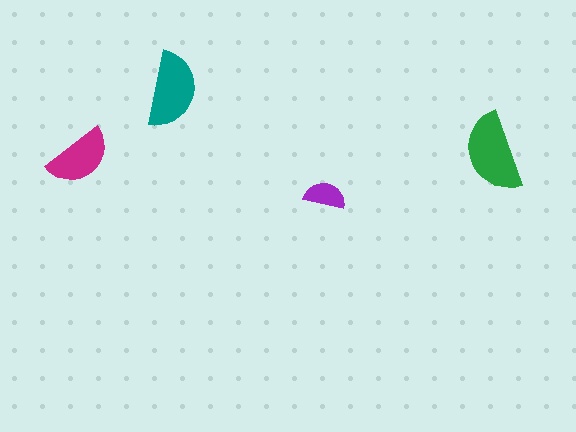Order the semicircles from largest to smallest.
the green one, the teal one, the magenta one, the purple one.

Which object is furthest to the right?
The green semicircle is rightmost.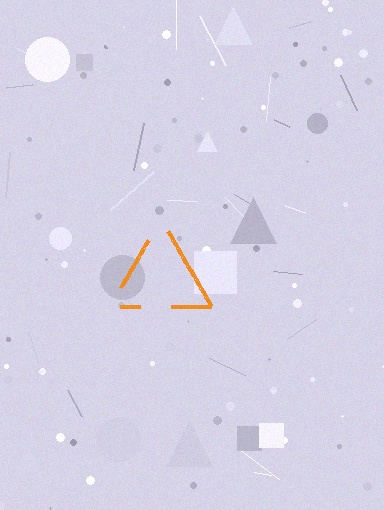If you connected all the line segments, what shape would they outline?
They would outline a triangle.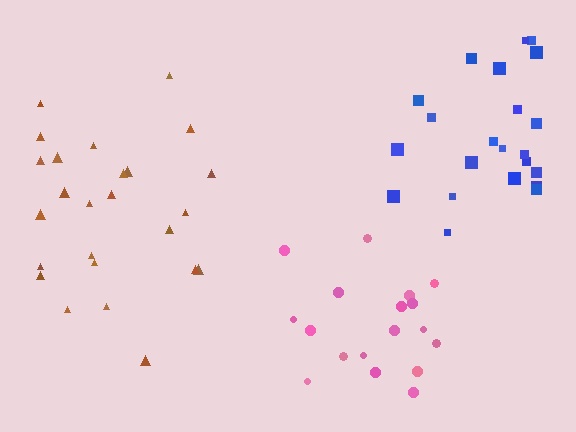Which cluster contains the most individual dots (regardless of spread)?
Brown (25).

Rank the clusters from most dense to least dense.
pink, blue, brown.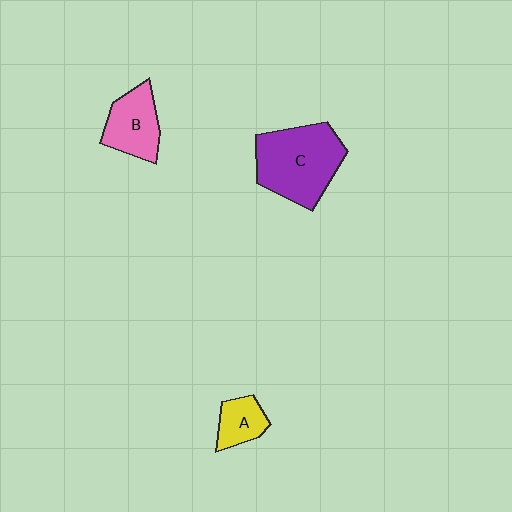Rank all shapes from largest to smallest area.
From largest to smallest: C (purple), B (pink), A (yellow).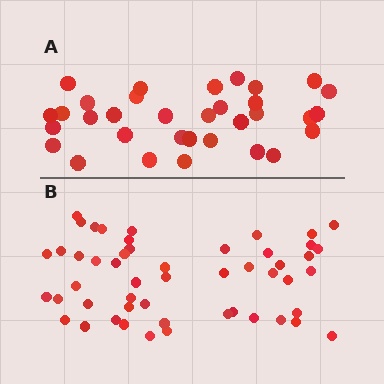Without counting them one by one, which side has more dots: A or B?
Region B (the bottom region) has more dots.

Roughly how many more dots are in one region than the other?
Region B has approximately 20 more dots than region A.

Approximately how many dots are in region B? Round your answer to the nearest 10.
About 50 dots. (The exact count is 51, which rounds to 50.)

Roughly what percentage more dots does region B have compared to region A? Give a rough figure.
About 55% more.